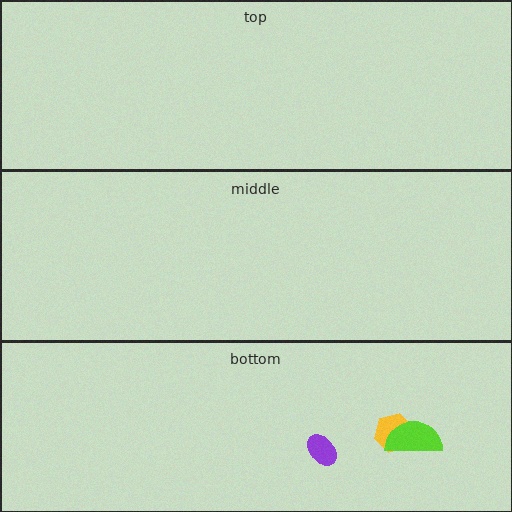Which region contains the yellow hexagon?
The bottom region.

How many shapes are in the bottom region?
3.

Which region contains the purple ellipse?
The bottom region.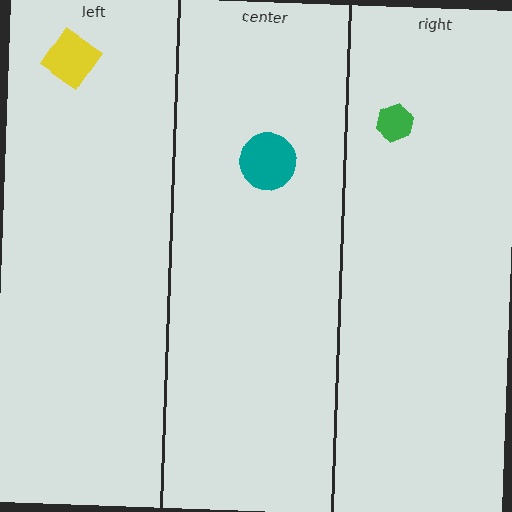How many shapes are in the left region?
1.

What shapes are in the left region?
The yellow diamond.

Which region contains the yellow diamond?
The left region.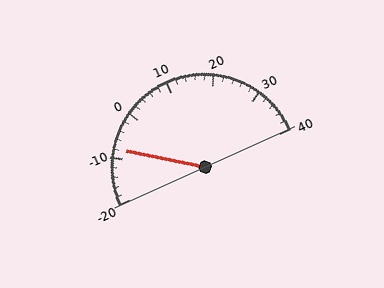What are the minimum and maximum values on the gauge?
The gauge ranges from -20 to 40.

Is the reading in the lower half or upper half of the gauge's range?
The reading is in the lower half of the range (-20 to 40).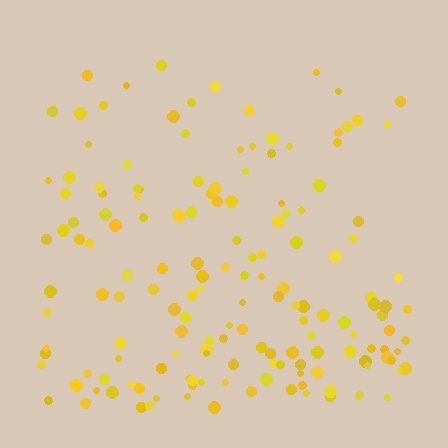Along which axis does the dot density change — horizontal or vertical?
Vertical.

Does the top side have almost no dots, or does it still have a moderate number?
Still a moderate number, just noticeably fewer than the bottom.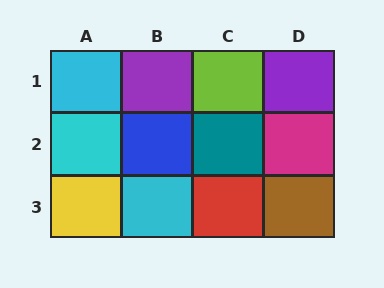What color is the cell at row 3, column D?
Brown.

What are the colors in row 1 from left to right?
Cyan, purple, lime, purple.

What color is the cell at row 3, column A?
Yellow.